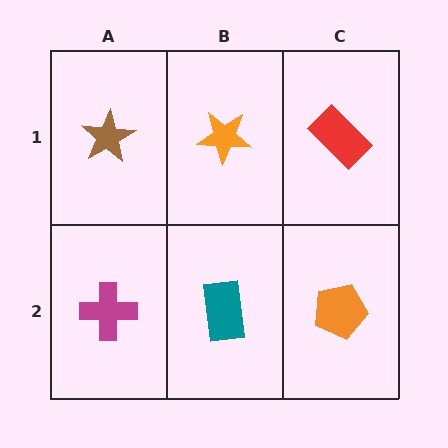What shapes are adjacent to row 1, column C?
An orange pentagon (row 2, column C), an orange star (row 1, column B).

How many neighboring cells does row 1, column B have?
3.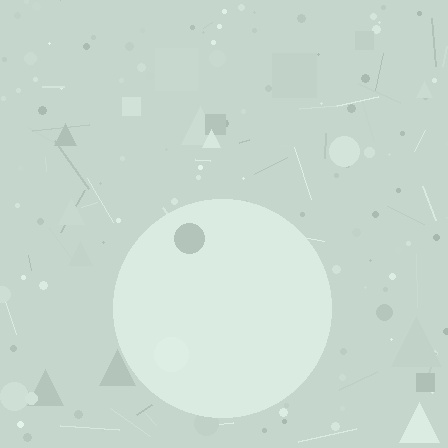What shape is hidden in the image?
A circle is hidden in the image.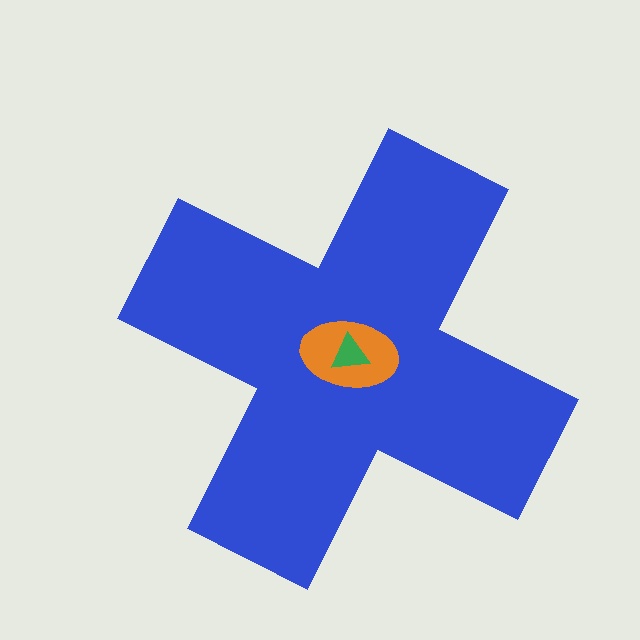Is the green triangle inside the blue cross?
Yes.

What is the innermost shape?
The green triangle.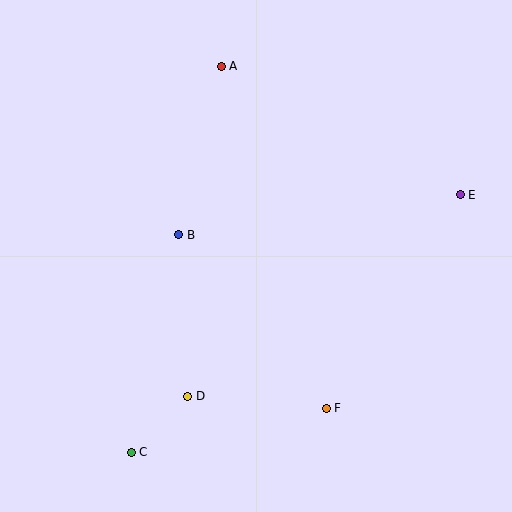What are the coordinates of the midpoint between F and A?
The midpoint between F and A is at (274, 237).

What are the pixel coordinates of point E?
Point E is at (460, 195).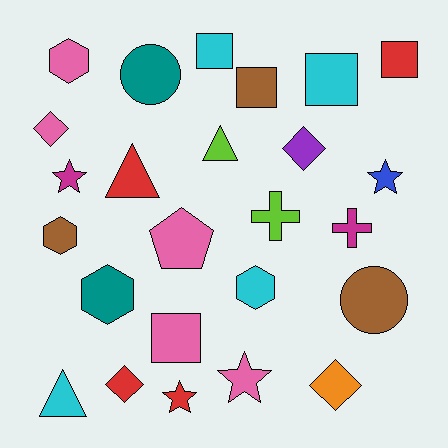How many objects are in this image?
There are 25 objects.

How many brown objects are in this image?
There are 3 brown objects.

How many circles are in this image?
There are 2 circles.